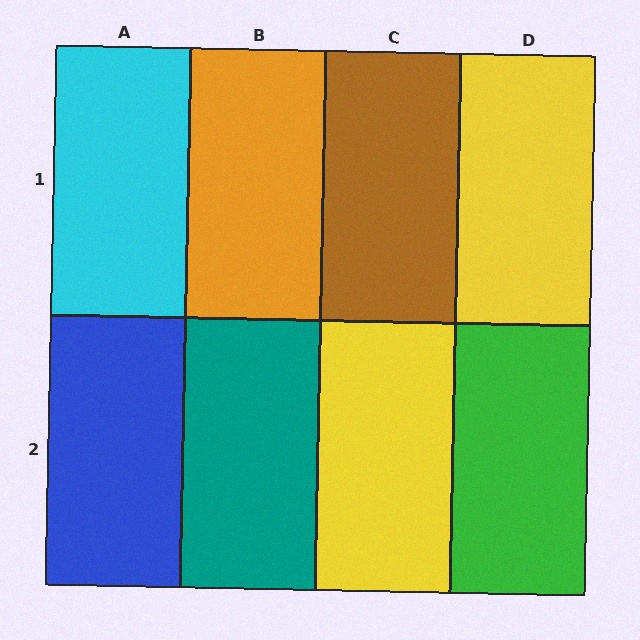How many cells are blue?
1 cell is blue.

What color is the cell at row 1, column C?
Brown.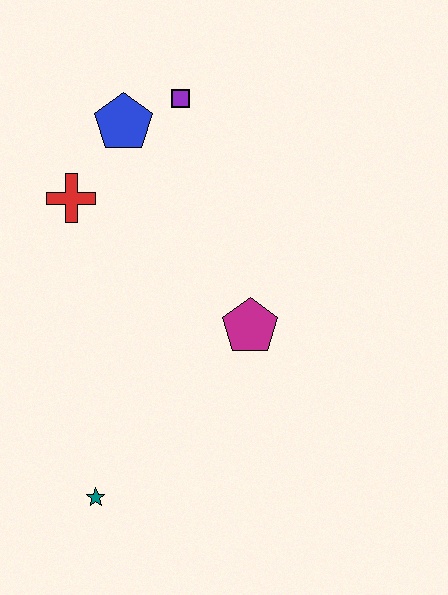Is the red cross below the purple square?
Yes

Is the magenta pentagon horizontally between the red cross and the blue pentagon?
No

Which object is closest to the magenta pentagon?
The red cross is closest to the magenta pentagon.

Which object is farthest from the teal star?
The purple square is farthest from the teal star.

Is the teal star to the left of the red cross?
No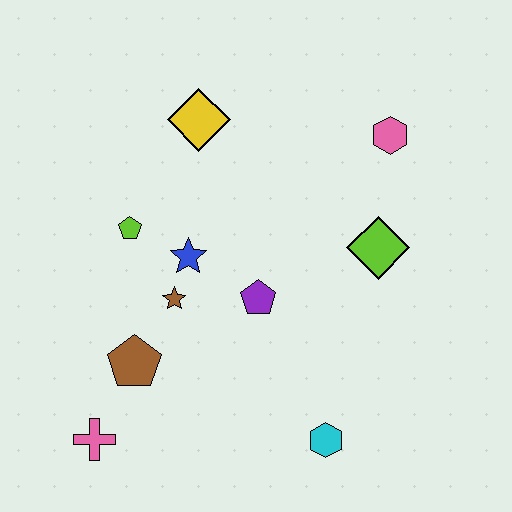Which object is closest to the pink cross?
The brown pentagon is closest to the pink cross.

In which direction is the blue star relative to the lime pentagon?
The blue star is to the right of the lime pentagon.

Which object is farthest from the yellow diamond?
The cyan hexagon is farthest from the yellow diamond.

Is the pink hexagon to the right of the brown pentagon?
Yes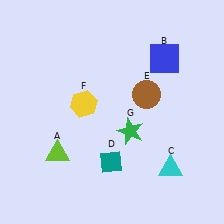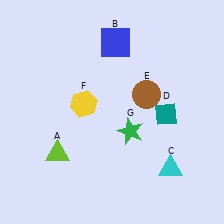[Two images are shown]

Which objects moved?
The objects that moved are: the blue square (B), the teal diamond (D).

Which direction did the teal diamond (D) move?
The teal diamond (D) moved right.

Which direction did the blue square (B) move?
The blue square (B) moved left.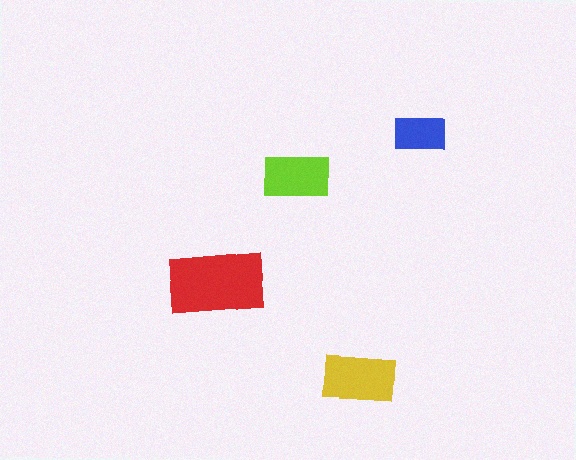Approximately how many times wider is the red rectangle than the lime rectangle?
About 1.5 times wider.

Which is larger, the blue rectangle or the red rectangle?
The red one.